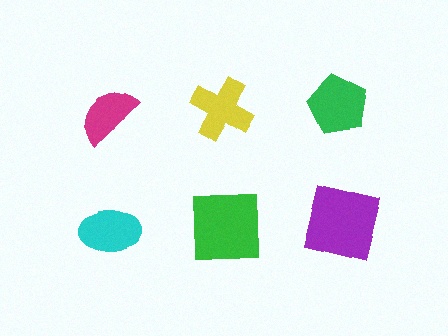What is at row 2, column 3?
A purple square.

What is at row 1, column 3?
A green pentagon.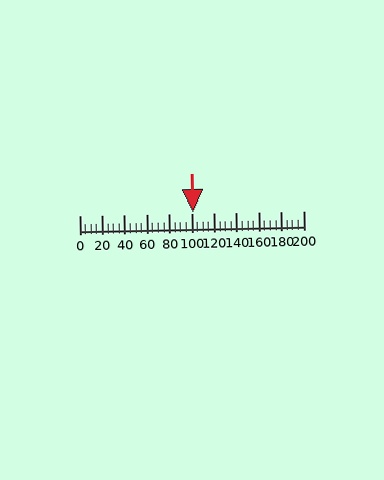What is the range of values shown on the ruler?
The ruler shows values from 0 to 200.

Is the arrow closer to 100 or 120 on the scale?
The arrow is closer to 100.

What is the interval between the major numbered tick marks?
The major tick marks are spaced 20 units apart.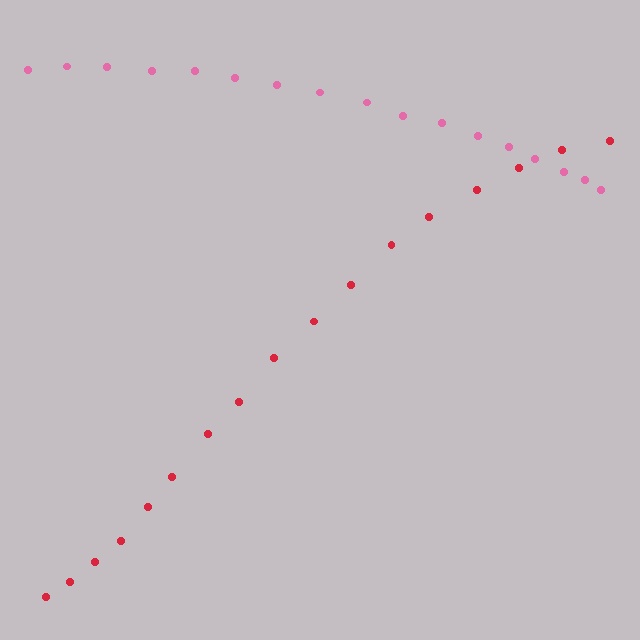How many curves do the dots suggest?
There are 2 distinct paths.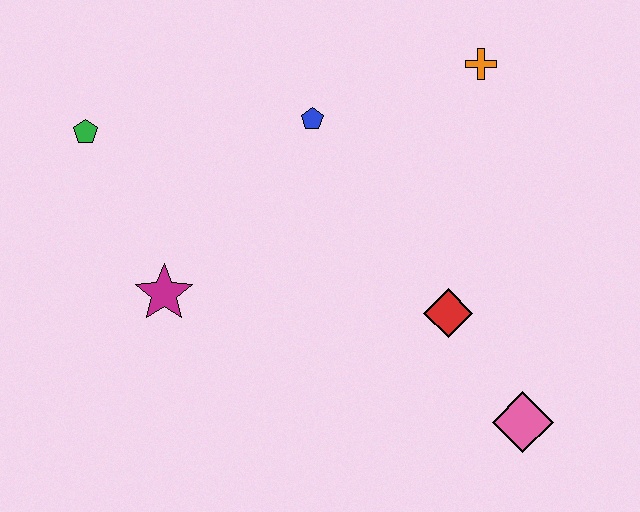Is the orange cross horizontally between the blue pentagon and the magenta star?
No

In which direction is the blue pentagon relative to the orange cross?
The blue pentagon is to the left of the orange cross.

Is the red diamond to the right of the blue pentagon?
Yes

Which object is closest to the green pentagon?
The magenta star is closest to the green pentagon.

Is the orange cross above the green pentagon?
Yes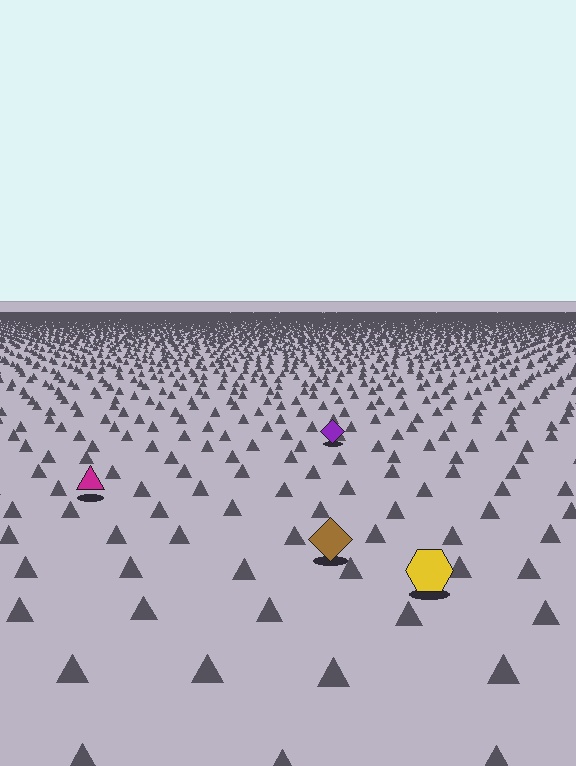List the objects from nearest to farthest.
From nearest to farthest: the yellow hexagon, the brown diamond, the magenta triangle, the purple diamond.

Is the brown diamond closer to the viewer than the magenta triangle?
Yes. The brown diamond is closer — you can tell from the texture gradient: the ground texture is coarser near it.